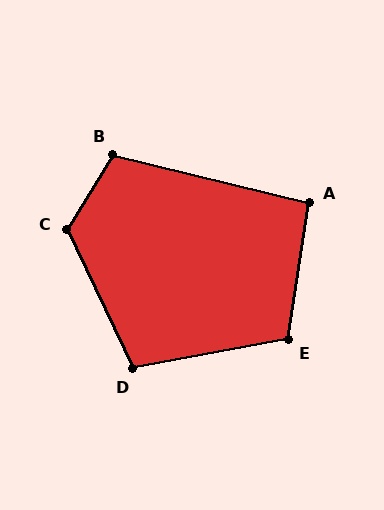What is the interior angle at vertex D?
Approximately 105 degrees (obtuse).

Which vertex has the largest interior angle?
C, at approximately 123 degrees.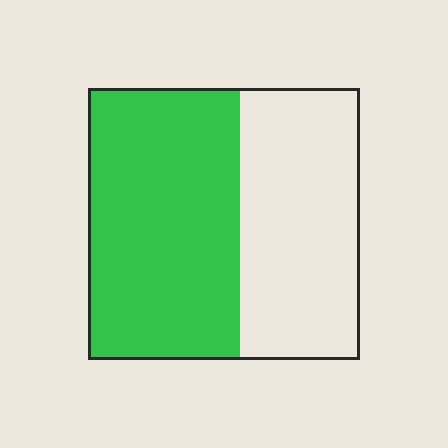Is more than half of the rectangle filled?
Yes.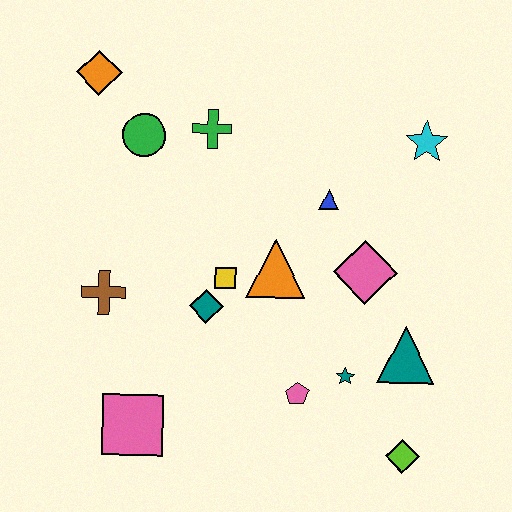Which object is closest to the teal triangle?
The teal star is closest to the teal triangle.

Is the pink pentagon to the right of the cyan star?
No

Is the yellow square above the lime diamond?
Yes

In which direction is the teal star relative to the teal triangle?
The teal star is to the left of the teal triangle.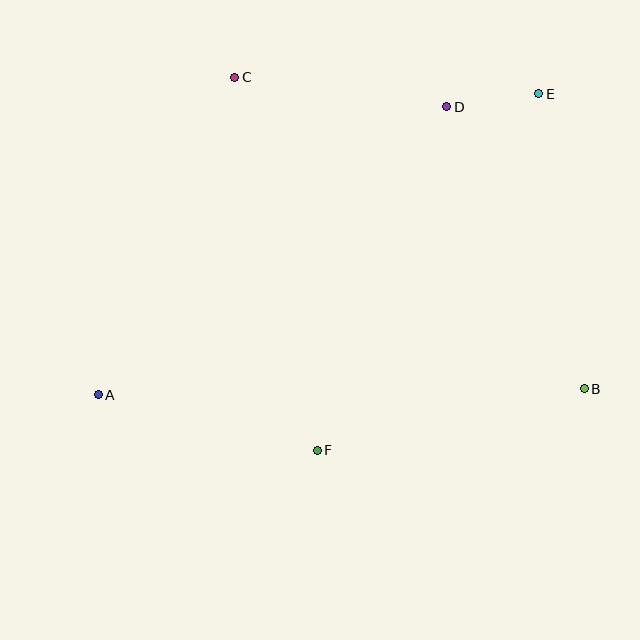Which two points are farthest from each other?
Points A and E are farthest from each other.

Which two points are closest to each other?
Points D and E are closest to each other.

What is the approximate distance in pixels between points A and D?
The distance between A and D is approximately 452 pixels.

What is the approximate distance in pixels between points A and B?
The distance between A and B is approximately 486 pixels.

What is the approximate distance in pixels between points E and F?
The distance between E and F is approximately 420 pixels.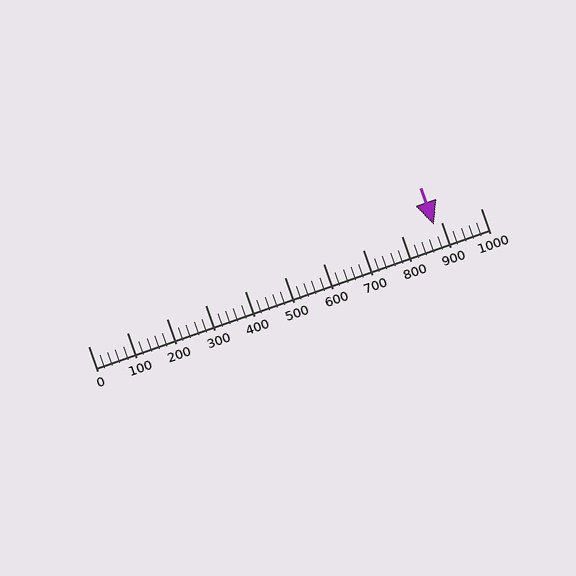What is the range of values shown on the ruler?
The ruler shows values from 0 to 1000.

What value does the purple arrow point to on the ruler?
The purple arrow points to approximately 880.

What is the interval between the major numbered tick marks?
The major tick marks are spaced 100 units apart.